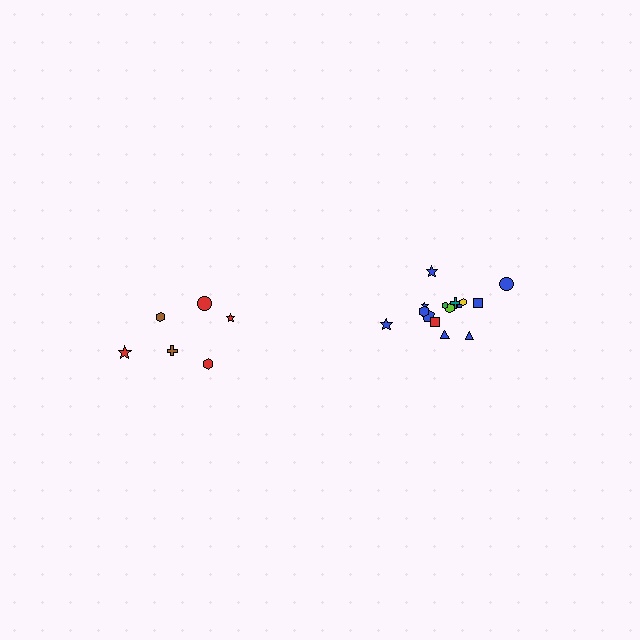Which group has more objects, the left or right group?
The right group.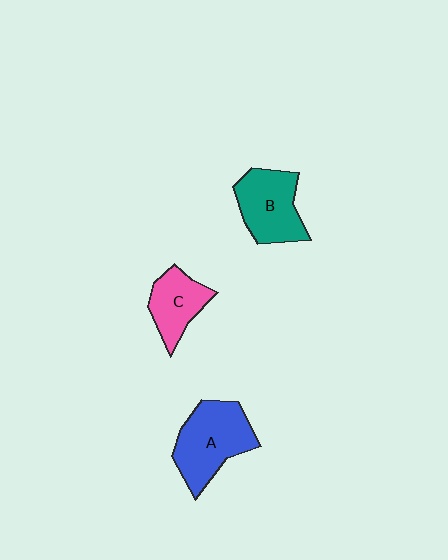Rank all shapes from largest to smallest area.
From largest to smallest: A (blue), B (teal), C (pink).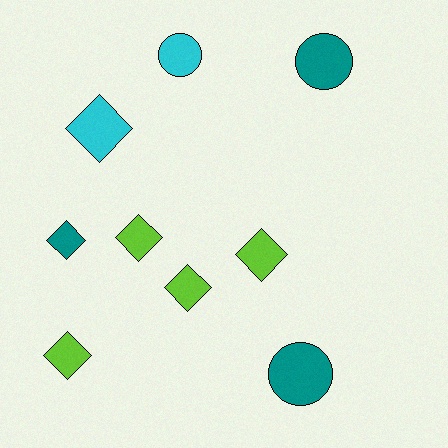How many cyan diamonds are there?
There is 1 cyan diamond.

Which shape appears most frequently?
Diamond, with 6 objects.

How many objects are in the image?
There are 9 objects.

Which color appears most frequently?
Lime, with 4 objects.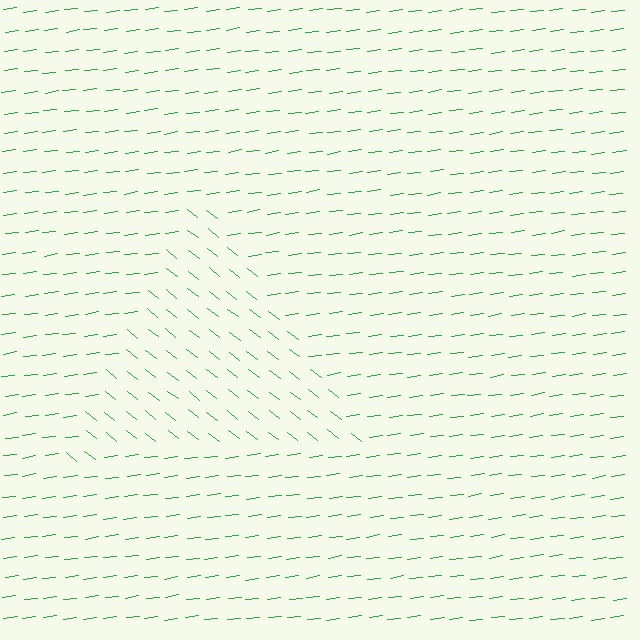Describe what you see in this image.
The image is filled with small green line segments. A triangle region in the image has lines oriented differently from the surrounding lines, creating a visible texture boundary.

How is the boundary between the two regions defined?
The boundary is defined purely by a change in line orientation (approximately 45 degrees difference). All lines are the same color and thickness.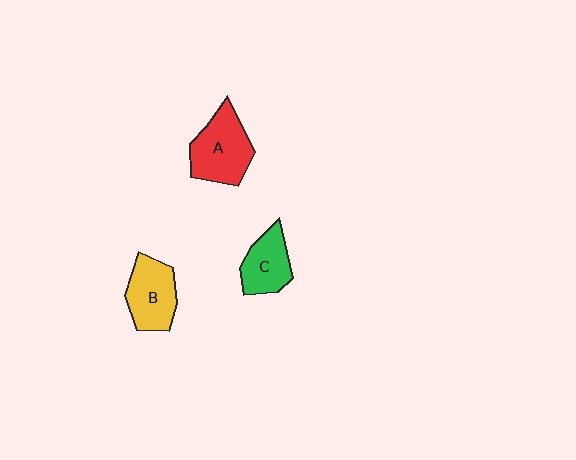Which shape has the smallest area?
Shape C (green).